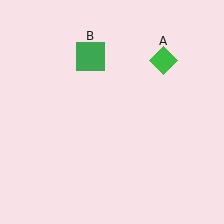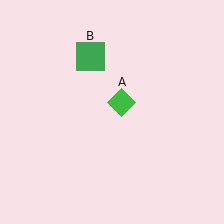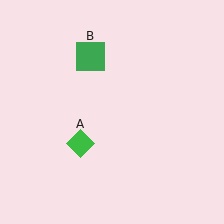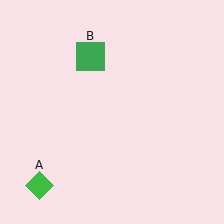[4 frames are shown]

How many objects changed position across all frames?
1 object changed position: green diamond (object A).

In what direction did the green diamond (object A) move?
The green diamond (object A) moved down and to the left.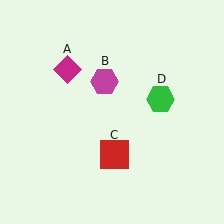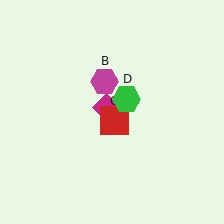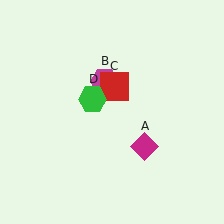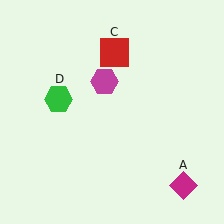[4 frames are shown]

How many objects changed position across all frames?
3 objects changed position: magenta diamond (object A), red square (object C), green hexagon (object D).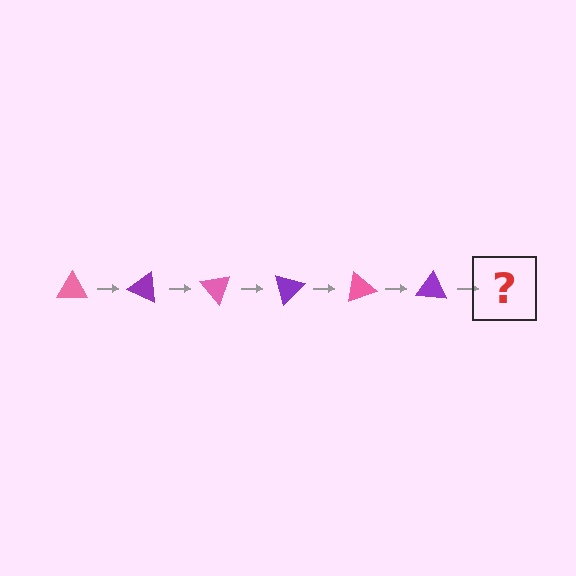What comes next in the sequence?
The next element should be a pink triangle, rotated 150 degrees from the start.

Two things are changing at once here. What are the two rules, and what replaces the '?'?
The two rules are that it rotates 25 degrees each step and the color cycles through pink and purple. The '?' should be a pink triangle, rotated 150 degrees from the start.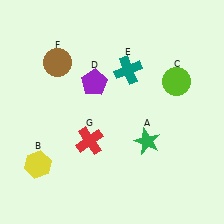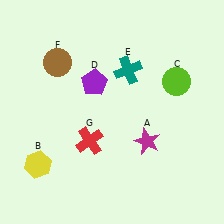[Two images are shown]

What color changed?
The star (A) changed from green in Image 1 to magenta in Image 2.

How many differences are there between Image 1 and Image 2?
There is 1 difference between the two images.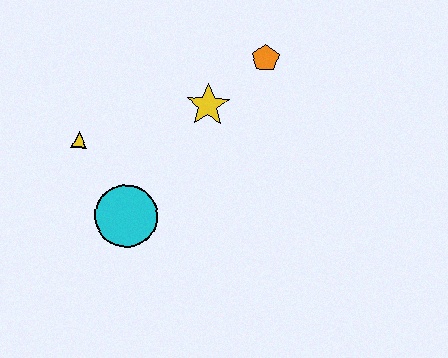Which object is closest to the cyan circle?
The yellow triangle is closest to the cyan circle.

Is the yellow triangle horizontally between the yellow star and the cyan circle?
No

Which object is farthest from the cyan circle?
The orange pentagon is farthest from the cyan circle.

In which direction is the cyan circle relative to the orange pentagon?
The cyan circle is below the orange pentagon.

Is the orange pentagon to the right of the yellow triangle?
Yes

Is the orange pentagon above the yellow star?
Yes